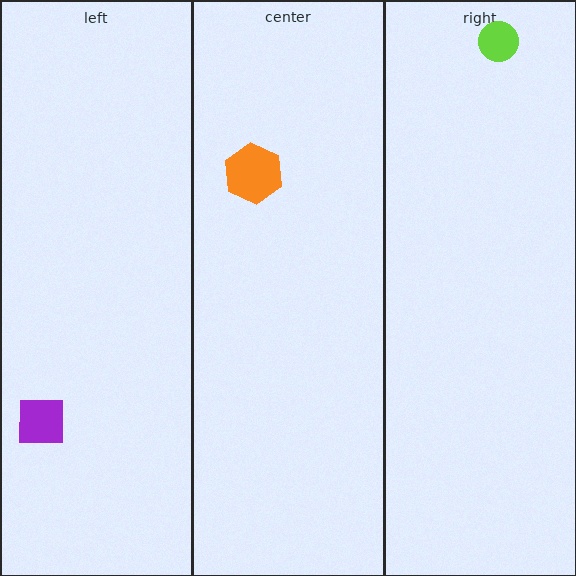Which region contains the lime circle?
The right region.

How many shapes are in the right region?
1.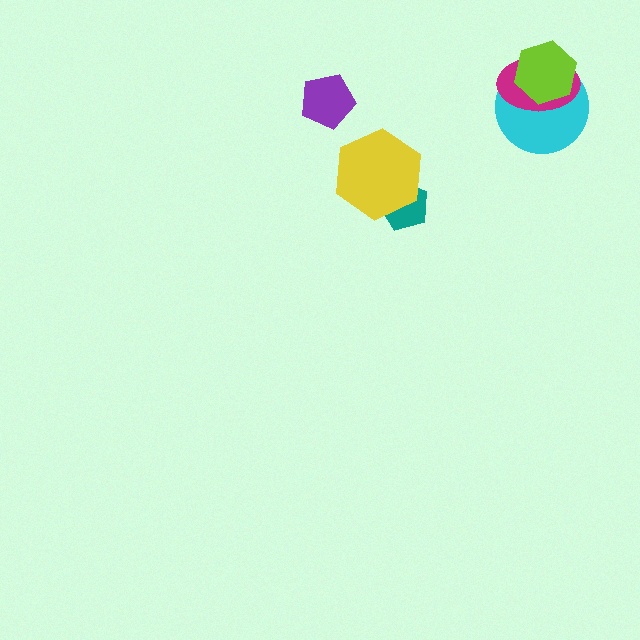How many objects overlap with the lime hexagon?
2 objects overlap with the lime hexagon.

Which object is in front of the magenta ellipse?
The lime hexagon is in front of the magenta ellipse.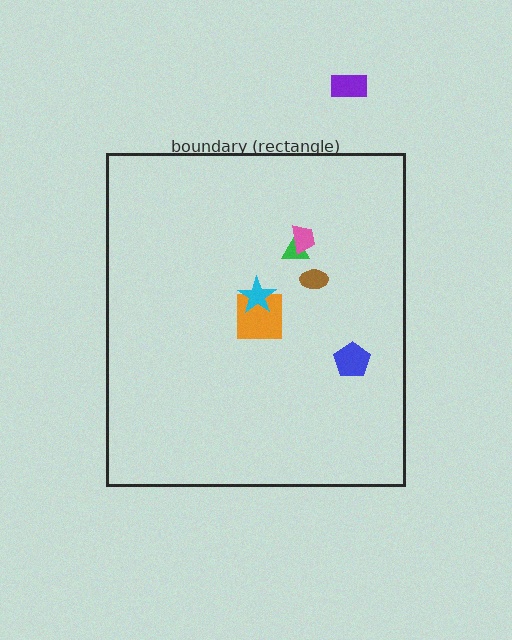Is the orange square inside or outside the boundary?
Inside.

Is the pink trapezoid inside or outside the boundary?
Inside.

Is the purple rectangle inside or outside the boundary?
Outside.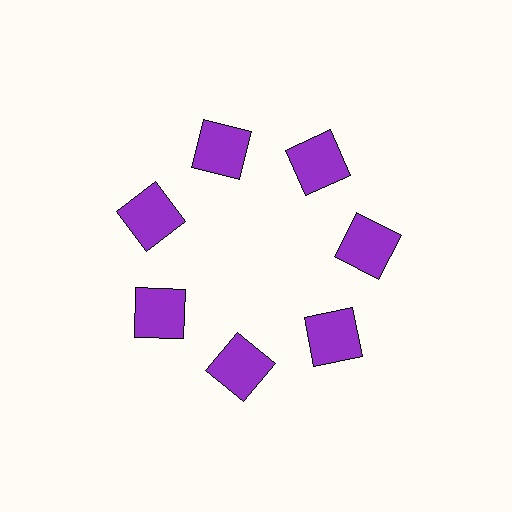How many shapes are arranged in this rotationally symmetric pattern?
There are 7 shapes, arranged in 7 groups of 1.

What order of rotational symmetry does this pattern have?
This pattern has 7-fold rotational symmetry.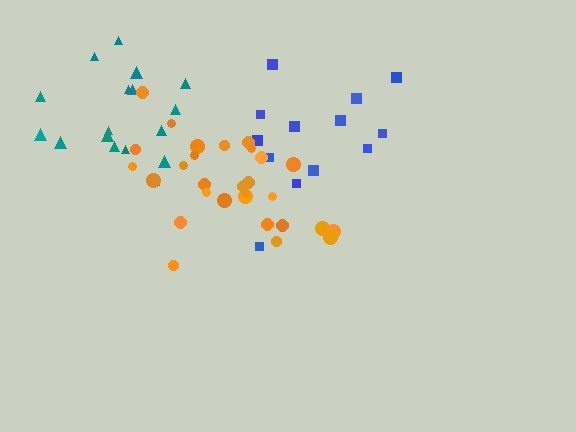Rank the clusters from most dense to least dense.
orange, teal, blue.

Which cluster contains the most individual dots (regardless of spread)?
Orange (29).